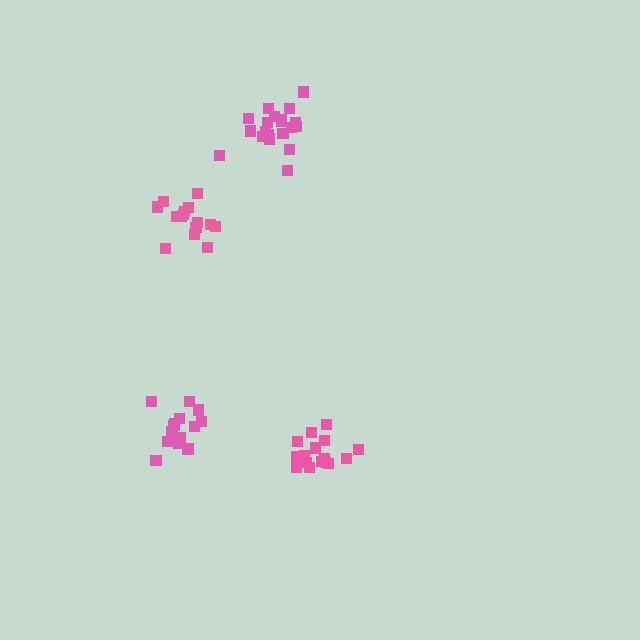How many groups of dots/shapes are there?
There are 4 groups.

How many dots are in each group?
Group 1: 15 dots, Group 2: 17 dots, Group 3: 16 dots, Group 4: 20 dots (68 total).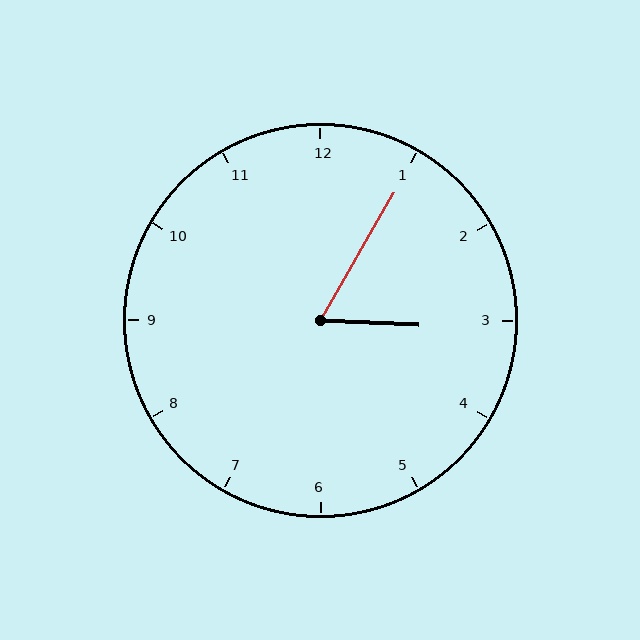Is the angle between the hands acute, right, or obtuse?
It is acute.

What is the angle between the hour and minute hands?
Approximately 62 degrees.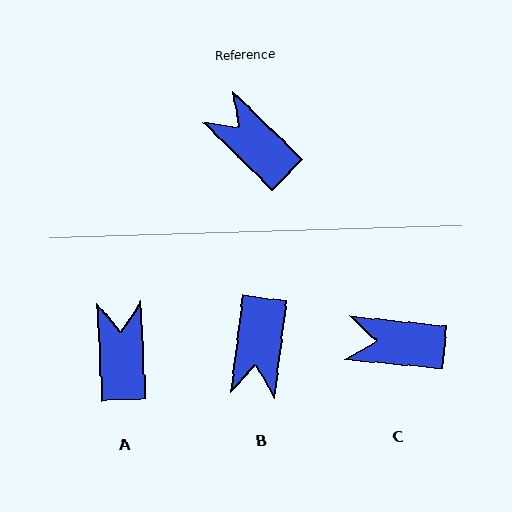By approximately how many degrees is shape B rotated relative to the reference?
Approximately 127 degrees counter-clockwise.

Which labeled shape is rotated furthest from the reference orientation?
B, about 127 degrees away.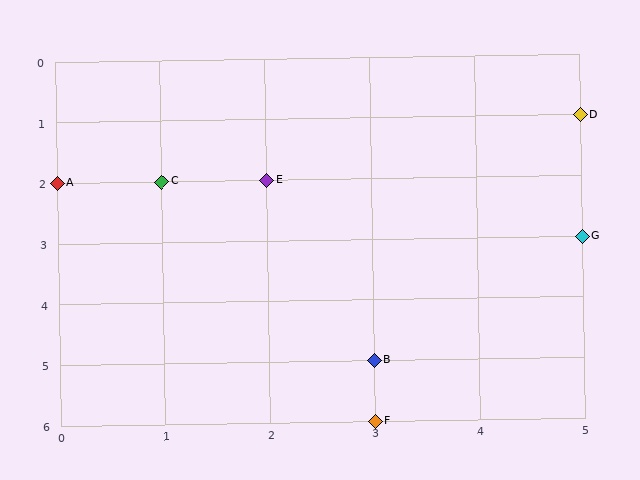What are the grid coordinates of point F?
Point F is at grid coordinates (3, 6).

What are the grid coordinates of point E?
Point E is at grid coordinates (2, 2).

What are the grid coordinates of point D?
Point D is at grid coordinates (5, 1).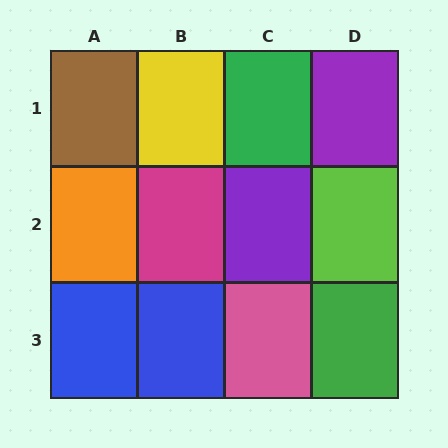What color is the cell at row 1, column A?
Brown.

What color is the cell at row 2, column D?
Lime.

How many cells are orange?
1 cell is orange.